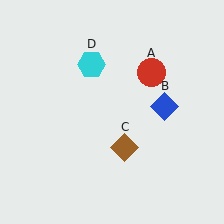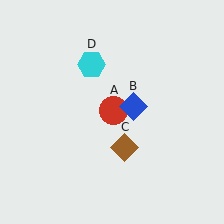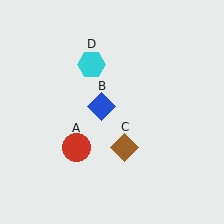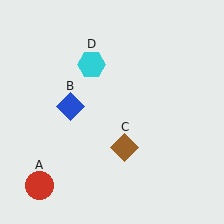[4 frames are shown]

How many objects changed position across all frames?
2 objects changed position: red circle (object A), blue diamond (object B).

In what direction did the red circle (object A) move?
The red circle (object A) moved down and to the left.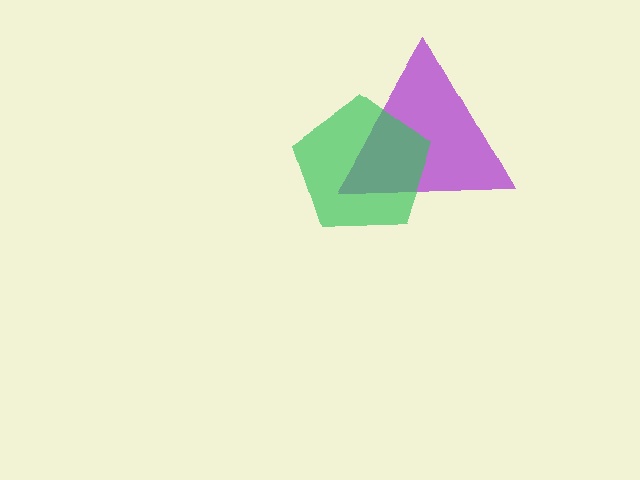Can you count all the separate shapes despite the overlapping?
Yes, there are 2 separate shapes.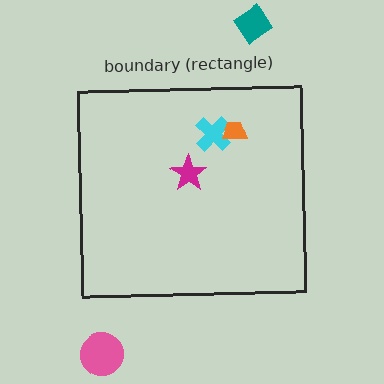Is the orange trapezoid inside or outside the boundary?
Inside.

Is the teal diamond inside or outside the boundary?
Outside.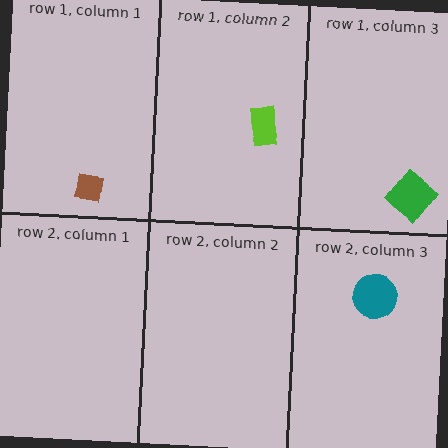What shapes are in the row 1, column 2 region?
The lime rectangle.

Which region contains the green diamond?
The row 1, column 3 region.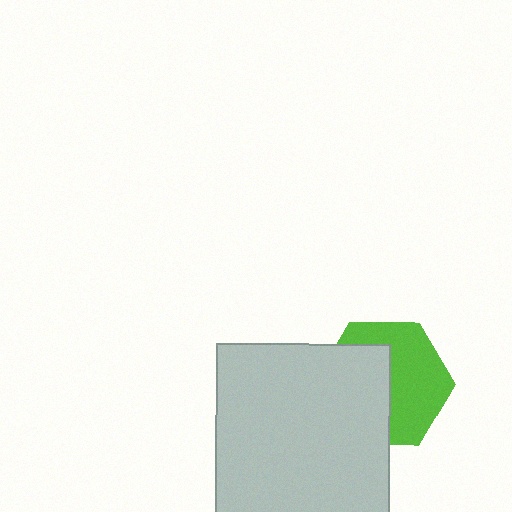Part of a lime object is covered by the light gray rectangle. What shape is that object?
It is a hexagon.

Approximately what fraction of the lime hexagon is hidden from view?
Roughly 48% of the lime hexagon is hidden behind the light gray rectangle.